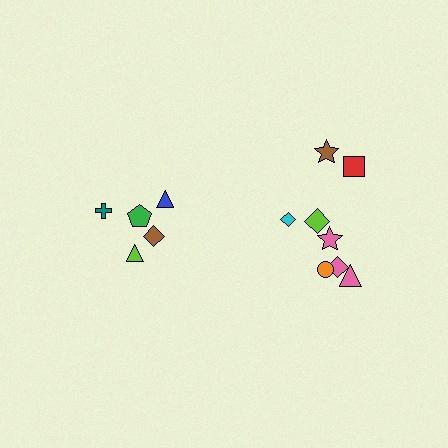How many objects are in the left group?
There are 5 objects.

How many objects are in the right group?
There are 8 objects.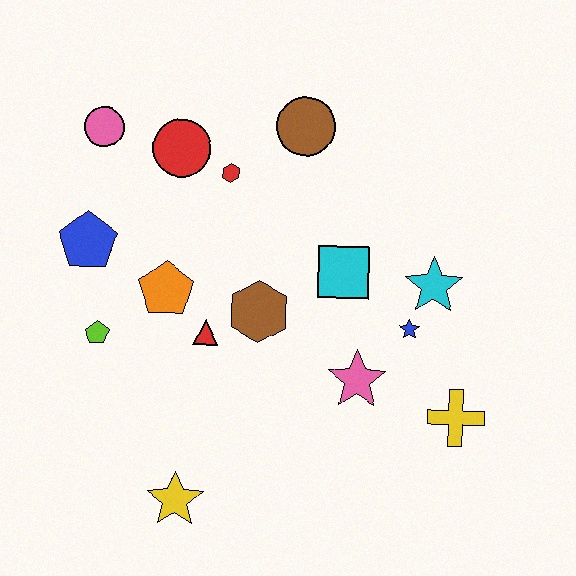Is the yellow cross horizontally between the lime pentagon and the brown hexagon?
No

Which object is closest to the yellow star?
The red triangle is closest to the yellow star.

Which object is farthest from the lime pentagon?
The yellow cross is farthest from the lime pentagon.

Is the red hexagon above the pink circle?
No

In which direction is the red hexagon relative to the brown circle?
The red hexagon is to the left of the brown circle.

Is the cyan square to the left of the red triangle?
No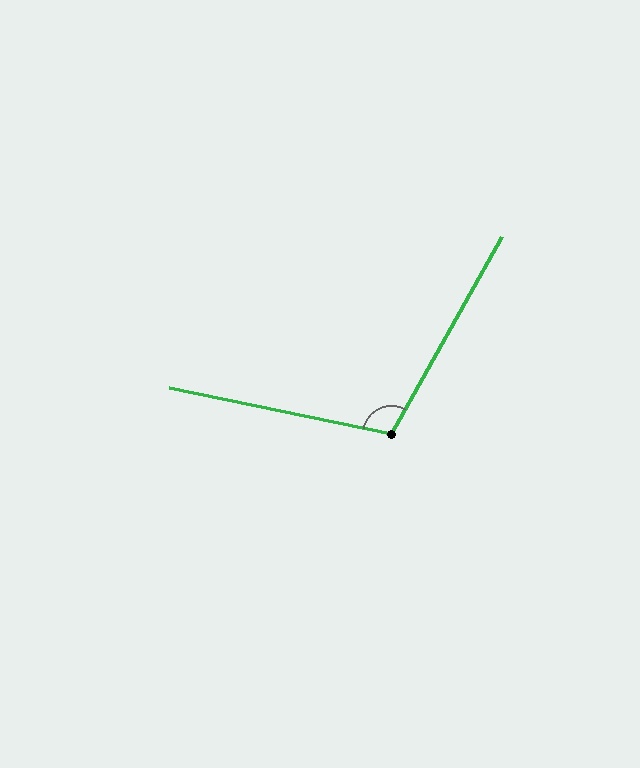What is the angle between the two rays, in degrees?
Approximately 108 degrees.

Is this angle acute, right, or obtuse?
It is obtuse.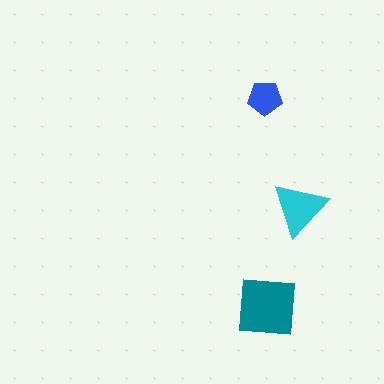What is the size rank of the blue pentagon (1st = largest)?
3rd.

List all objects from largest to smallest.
The teal square, the cyan triangle, the blue pentagon.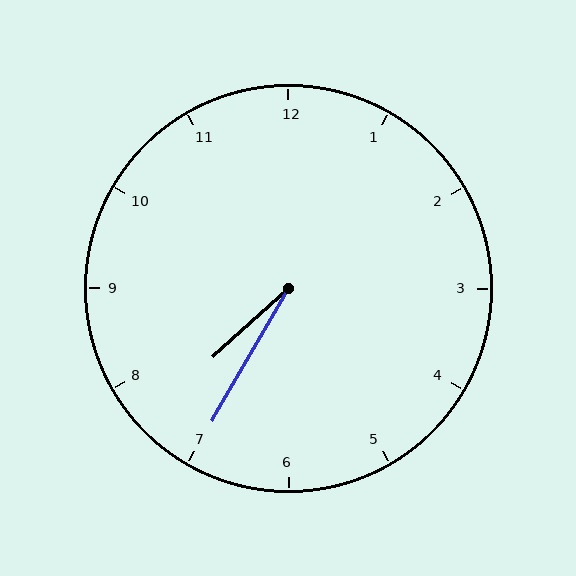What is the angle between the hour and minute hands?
Approximately 18 degrees.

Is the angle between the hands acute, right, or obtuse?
It is acute.